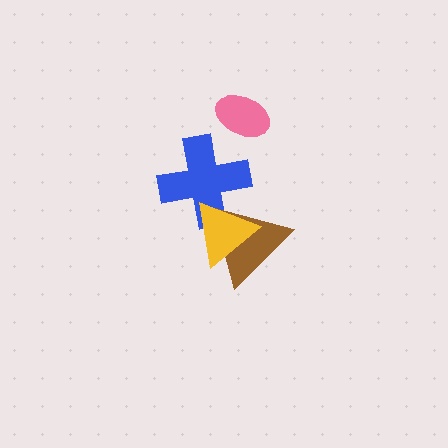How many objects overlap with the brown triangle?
2 objects overlap with the brown triangle.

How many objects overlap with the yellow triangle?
2 objects overlap with the yellow triangle.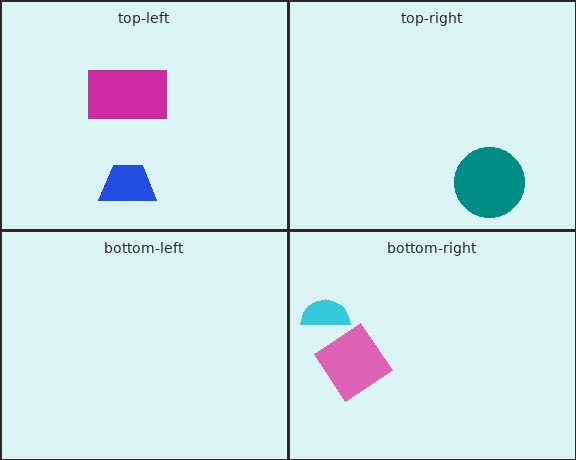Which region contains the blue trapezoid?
The top-left region.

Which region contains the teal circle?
The top-right region.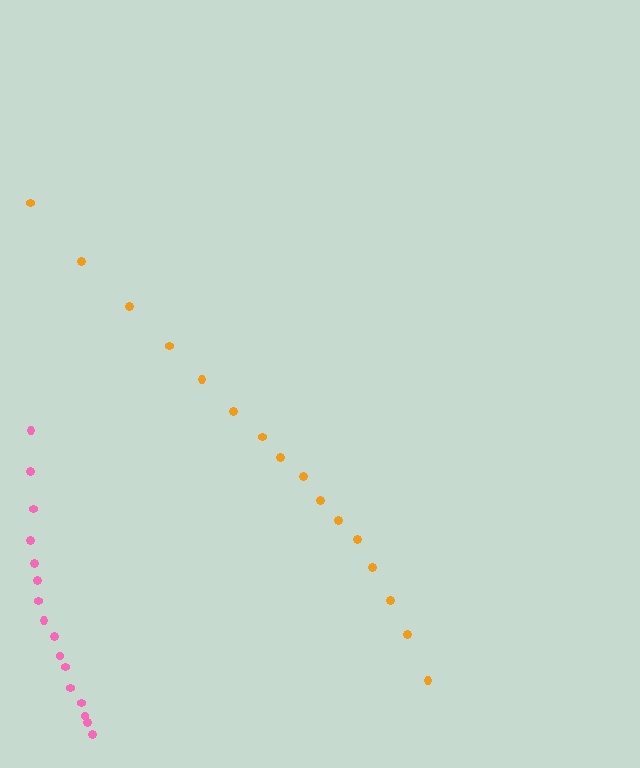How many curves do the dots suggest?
There are 2 distinct paths.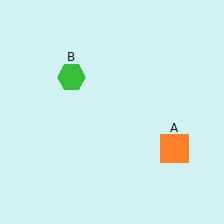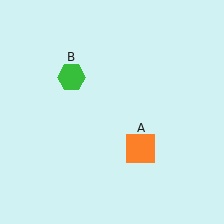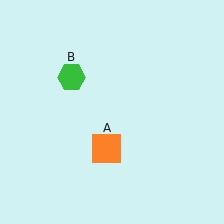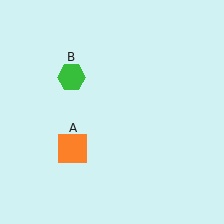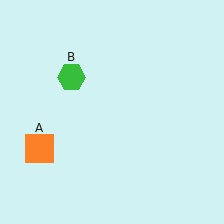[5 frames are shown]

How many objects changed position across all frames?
1 object changed position: orange square (object A).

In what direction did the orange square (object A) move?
The orange square (object A) moved left.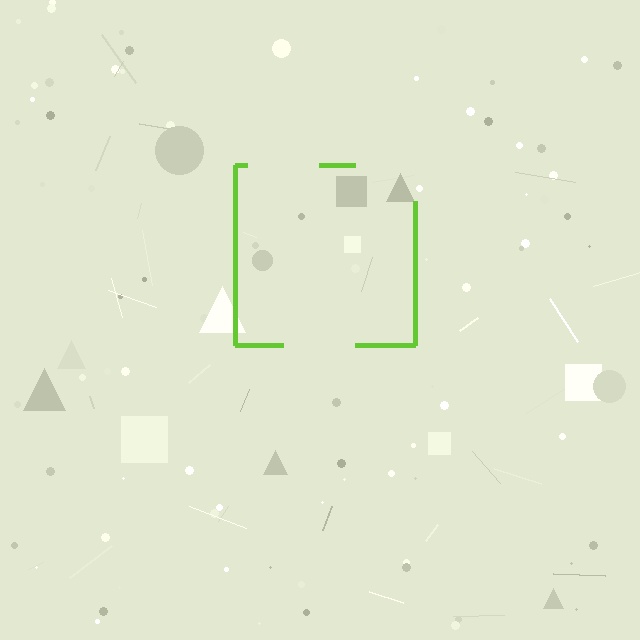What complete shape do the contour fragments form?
The contour fragments form a square.